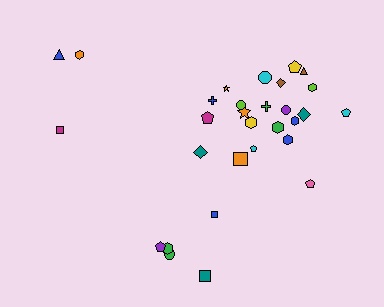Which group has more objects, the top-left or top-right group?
The top-right group.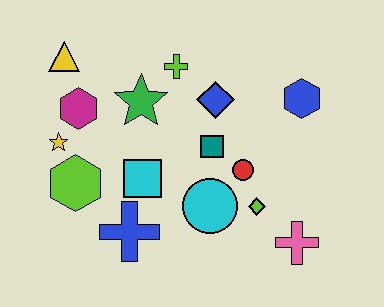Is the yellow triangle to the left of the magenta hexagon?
Yes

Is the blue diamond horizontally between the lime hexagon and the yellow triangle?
No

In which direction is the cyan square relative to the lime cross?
The cyan square is below the lime cross.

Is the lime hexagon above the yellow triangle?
No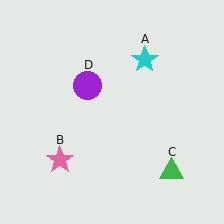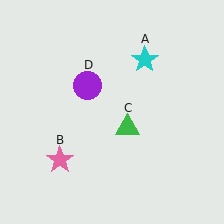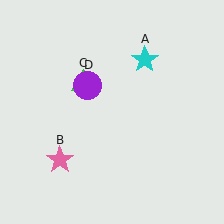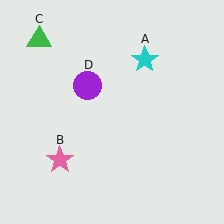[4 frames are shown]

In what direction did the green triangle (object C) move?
The green triangle (object C) moved up and to the left.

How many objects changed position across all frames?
1 object changed position: green triangle (object C).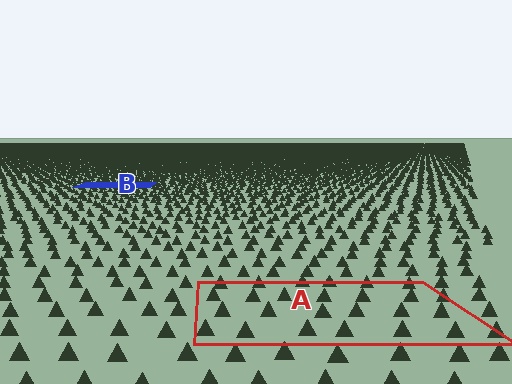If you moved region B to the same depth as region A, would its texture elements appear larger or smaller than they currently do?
They would appear larger. At a closer depth, the same texture elements are projected at a bigger on-screen size.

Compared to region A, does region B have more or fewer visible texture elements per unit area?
Region B has more texture elements per unit area — they are packed more densely because it is farther away.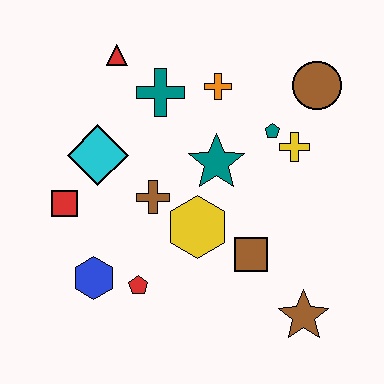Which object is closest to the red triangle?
The teal cross is closest to the red triangle.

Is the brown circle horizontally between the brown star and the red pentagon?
No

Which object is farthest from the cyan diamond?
The brown star is farthest from the cyan diamond.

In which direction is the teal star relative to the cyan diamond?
The teal star is to the right of the cyan diamond.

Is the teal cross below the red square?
No